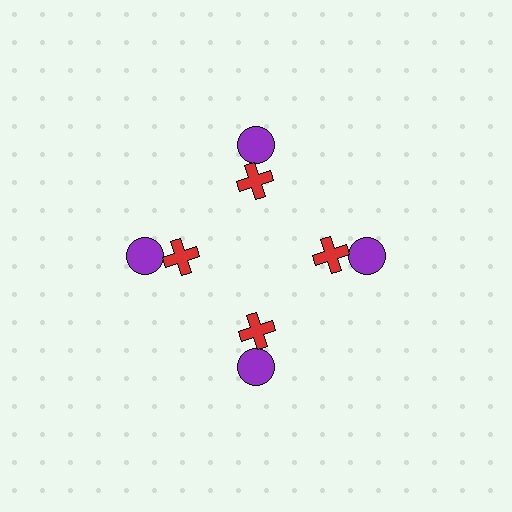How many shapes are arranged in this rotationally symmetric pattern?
There are 8 shapes, arranged in 4 groups of 2.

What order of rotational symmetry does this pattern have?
This pattern has 4-fold rotational symmetry.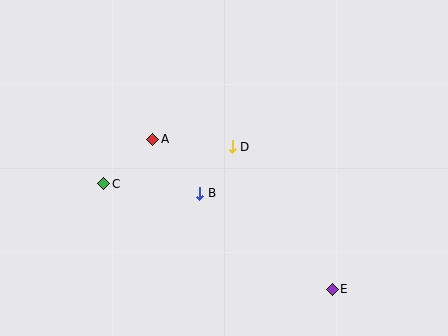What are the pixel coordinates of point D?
Point D is at (232, 147).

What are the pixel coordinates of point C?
Point C is at (104, 184).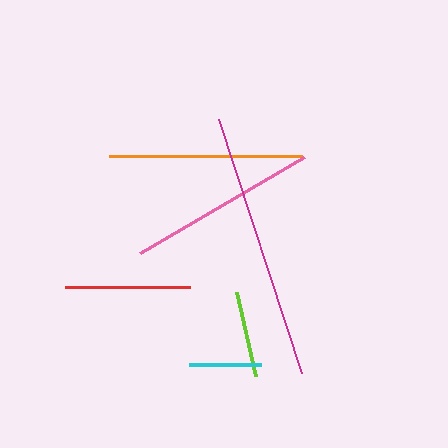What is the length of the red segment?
The red segment is approximately 124 pixels long.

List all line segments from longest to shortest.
From longest to shortest: magenta, orange, pink, red, lime, cyan.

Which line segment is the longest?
The magenta line is the longest at approximately 267 pixels.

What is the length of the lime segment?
The lime segment is approximately 86 pixels long.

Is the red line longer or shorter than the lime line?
The red line is longer than the lime line.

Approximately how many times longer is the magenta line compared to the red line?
The magenta line is approximately 2.1 times the length of the red line.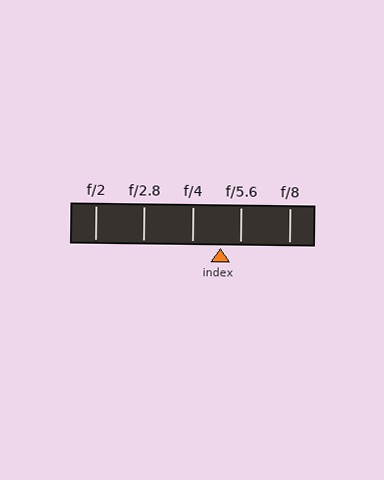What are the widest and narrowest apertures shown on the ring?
The widest aperture shown is f/2 and the narrowest is f/8.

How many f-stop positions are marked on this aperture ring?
There are 5 f-stop positions marked.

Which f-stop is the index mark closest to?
The index mark is closest to f/5.6.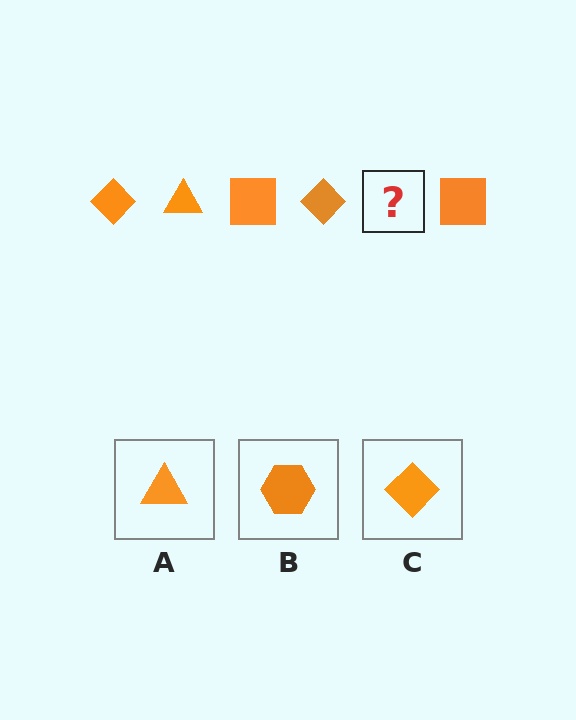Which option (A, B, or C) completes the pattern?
A.